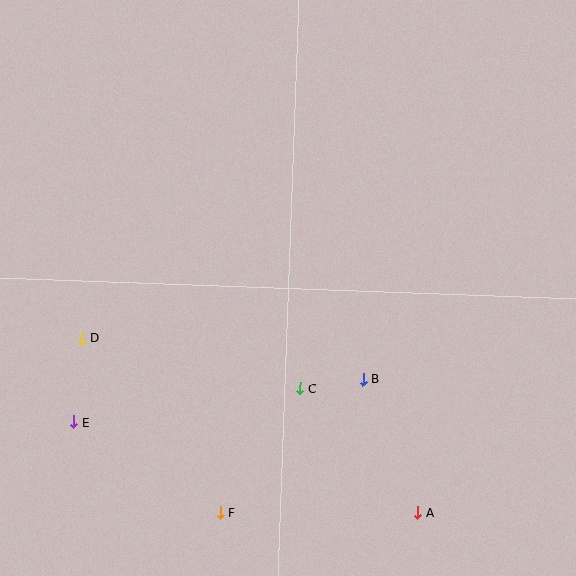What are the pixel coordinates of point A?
Point A is at (418, 512).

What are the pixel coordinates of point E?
Point E is at (73, 422).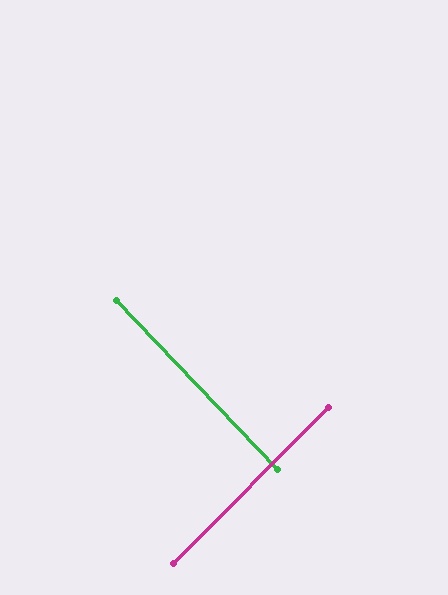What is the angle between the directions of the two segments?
Approximately 88 degrees.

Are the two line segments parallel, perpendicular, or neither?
Perpendicular — they meet at approximately 88°.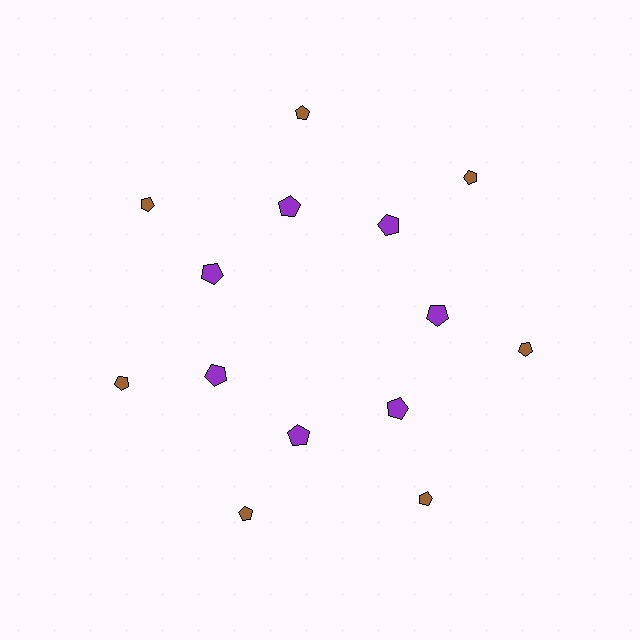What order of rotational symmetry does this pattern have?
This pattern has 7-fold rotational symmetry.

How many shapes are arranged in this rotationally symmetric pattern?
There are 14 shapes, arranged in 7 groups of 2.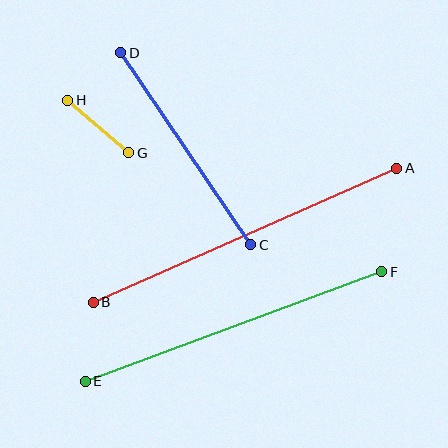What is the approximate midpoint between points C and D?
The midpoint is at approximately (186, 149) pixels.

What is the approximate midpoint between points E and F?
The midpoint is at approximately (233, 327) pixels.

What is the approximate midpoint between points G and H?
The midpoint is at approximately (98, 127) pixels.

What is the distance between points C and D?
The distance is approximately 232 pixels.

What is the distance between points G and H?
The distance is approximately 81 pixels.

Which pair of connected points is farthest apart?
Points A and B are farthest apart.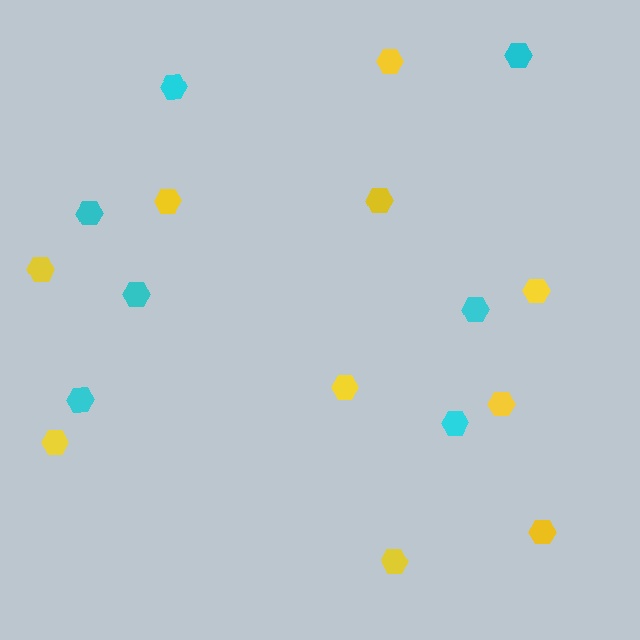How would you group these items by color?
There are 2 groups: one group of cyan hexagons (7) and one group of yellow hexagons (10).